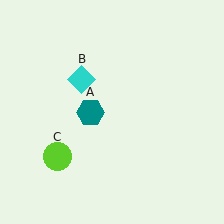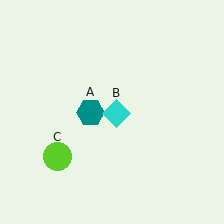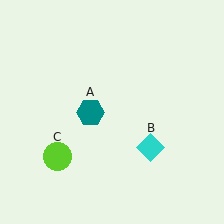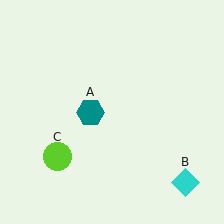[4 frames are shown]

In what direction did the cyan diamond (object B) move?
The cyan diamond (object B) moved down and to the right.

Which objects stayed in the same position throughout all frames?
Teal hexagon (object A) and lime circle (object C) remained stationary.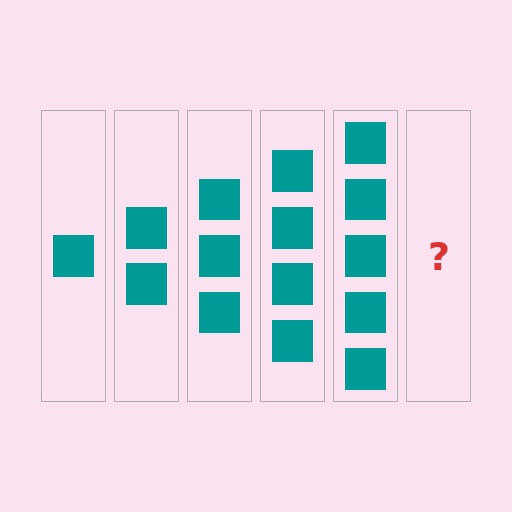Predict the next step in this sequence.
The next step is 6 squares.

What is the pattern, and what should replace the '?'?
The pattern is that each step adds one more square. The '?' should be 6 squares.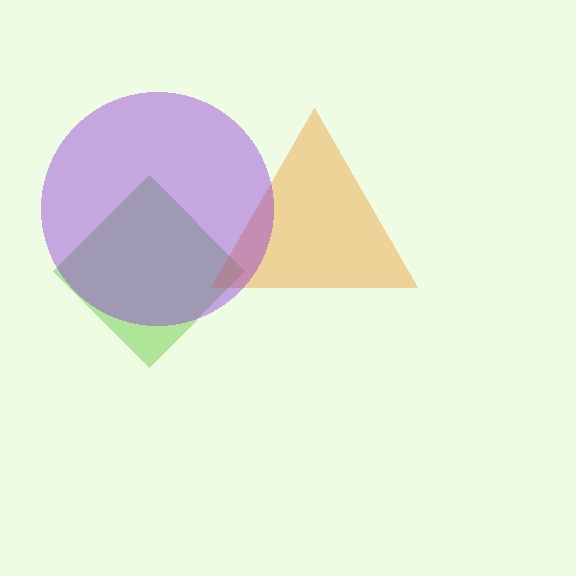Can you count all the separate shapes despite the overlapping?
Yes, there are 3 separate shapes.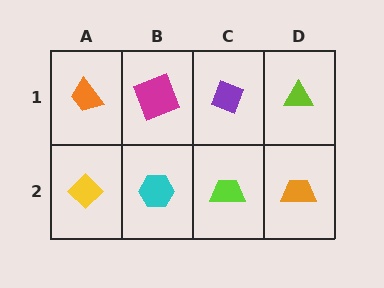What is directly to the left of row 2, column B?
A yellow diamond.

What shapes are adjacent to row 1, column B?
A cyan hexagon (row 2, column B), an orange trapezoid (row 1, column A), a purple diamond (row 1, column C).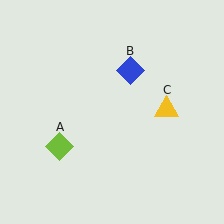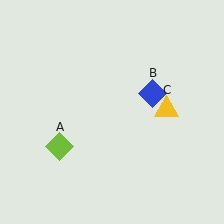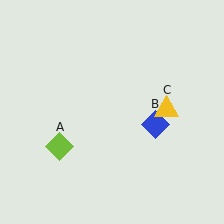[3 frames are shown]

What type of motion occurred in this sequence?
The blue diamond (object B) rotated clockwise around the center of the scene.